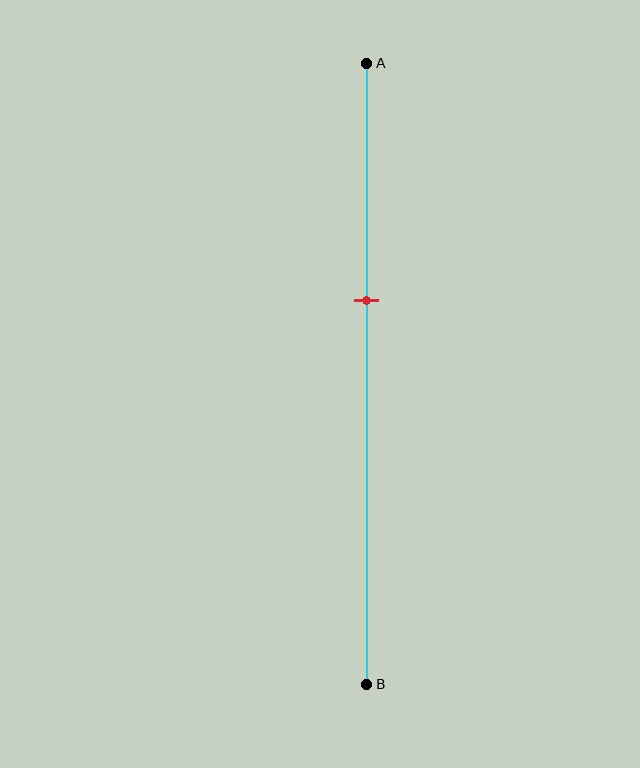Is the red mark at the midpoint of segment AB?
No, the mark is at about 40% from A, not at the 50% midpoint.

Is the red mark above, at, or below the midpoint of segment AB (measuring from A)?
The red mark is above the midpoint of segment AB.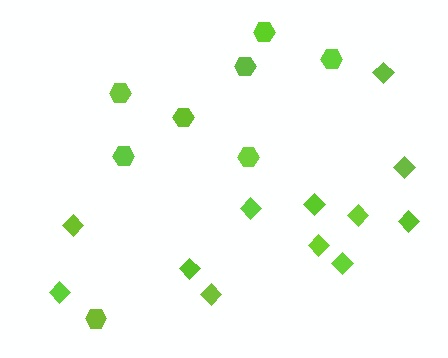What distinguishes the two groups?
There are 2 groups: one group of diamonds (12) and one group of hexagons (8).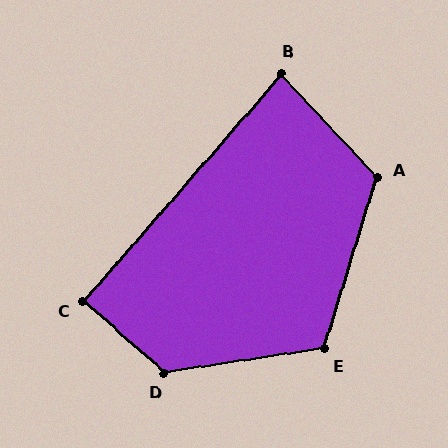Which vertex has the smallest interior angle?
B, at approximately 84 degrees.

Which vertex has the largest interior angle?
D, at approximately 130 degrees.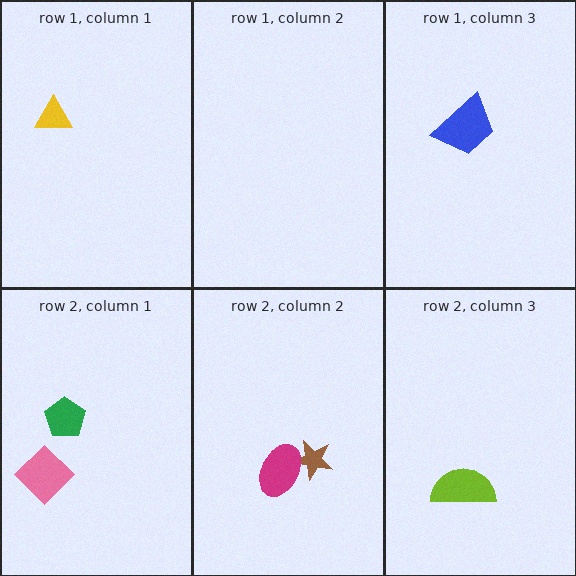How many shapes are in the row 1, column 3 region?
1.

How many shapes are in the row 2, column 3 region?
1.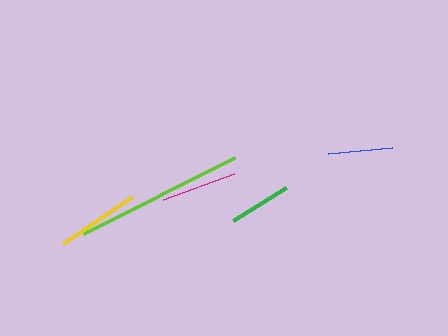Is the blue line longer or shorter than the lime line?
The lime line is longer than the blue line.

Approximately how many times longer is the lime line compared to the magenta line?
The lime line is approximately 2.2 times the length of the magenta line.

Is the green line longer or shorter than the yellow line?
The yellow line is longer than the green line.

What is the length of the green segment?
The green segment is approximately 62 pixels long.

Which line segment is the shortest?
The green line is the shortest at approximately 62 pixels.